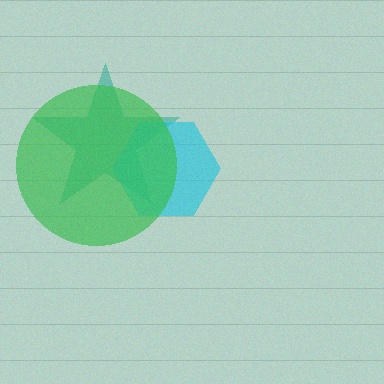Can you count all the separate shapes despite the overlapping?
Yes, there are 3 separate shapes.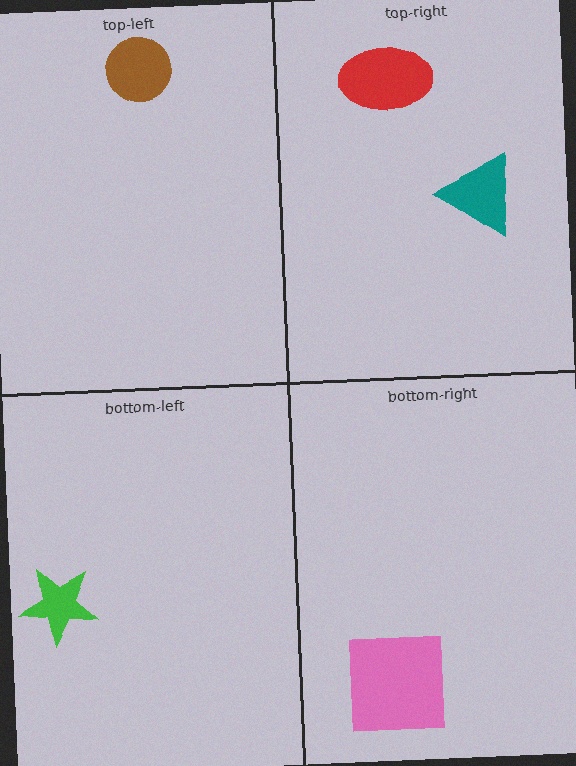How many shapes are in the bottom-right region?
1.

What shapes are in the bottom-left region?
The green star.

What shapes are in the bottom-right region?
The pink square.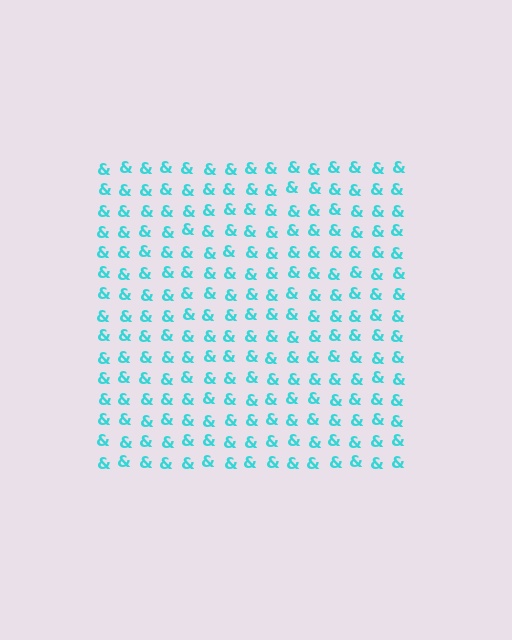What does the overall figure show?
The overall figure shows a square.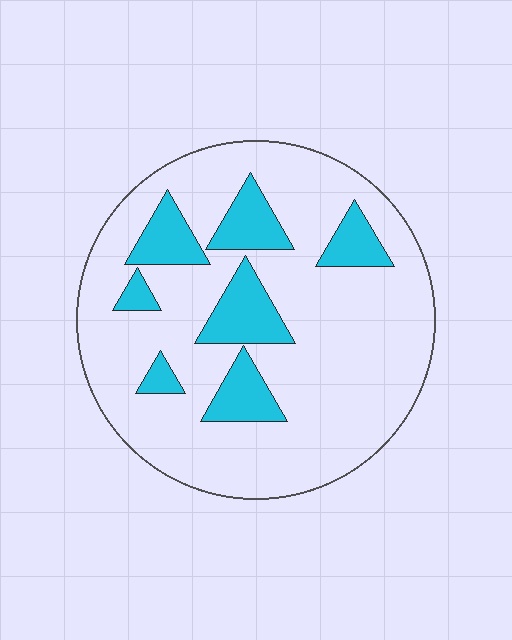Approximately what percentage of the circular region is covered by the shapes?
Approximately 20%.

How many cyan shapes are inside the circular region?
7.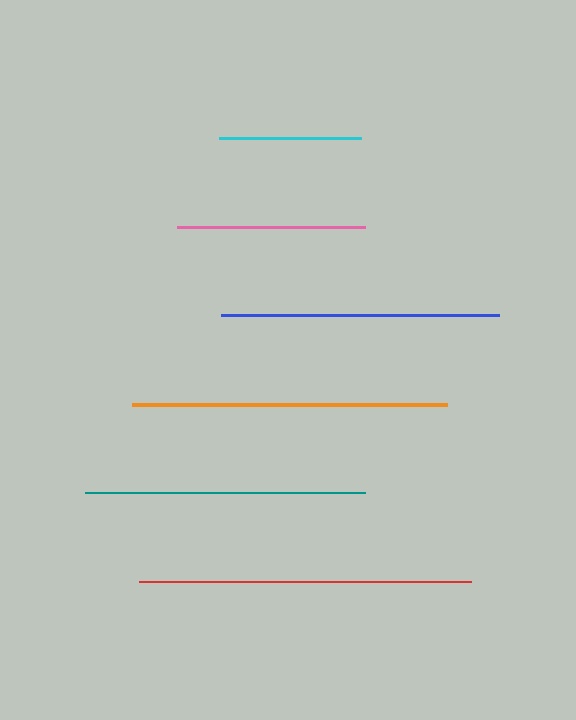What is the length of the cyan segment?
The cyan segment is approximately 142 pixels long.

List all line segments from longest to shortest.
From longest to shortest: red, orange, teal, blue, pink, cyan.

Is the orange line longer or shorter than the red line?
The red line is longer than the orange line.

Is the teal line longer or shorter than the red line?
The red line is longer than the teal line.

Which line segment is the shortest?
The cyan line is the shortest at approximately 142 pixels.